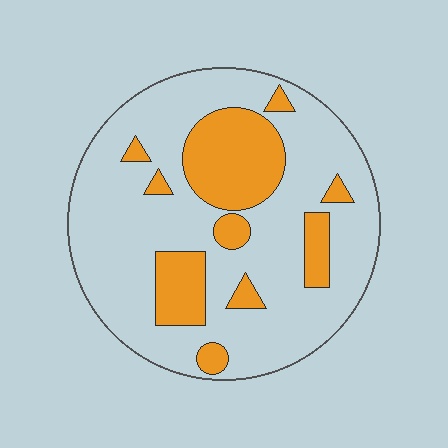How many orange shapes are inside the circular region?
10.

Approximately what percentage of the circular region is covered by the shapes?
Approximately 25%.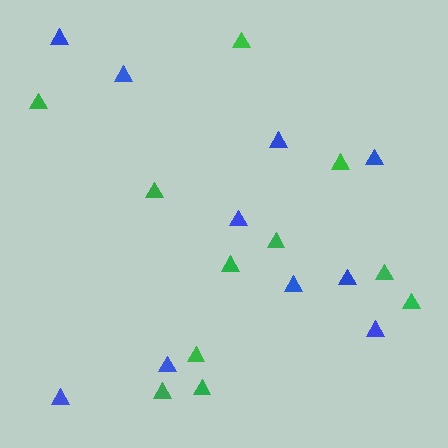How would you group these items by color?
There are 2 groups: one group of blue triangles (10) and one group of green triangles (11).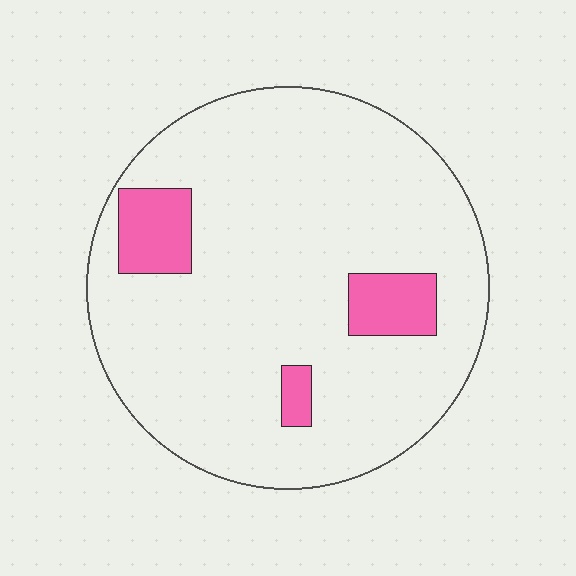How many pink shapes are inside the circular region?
3.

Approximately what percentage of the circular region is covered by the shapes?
Approximately 10%.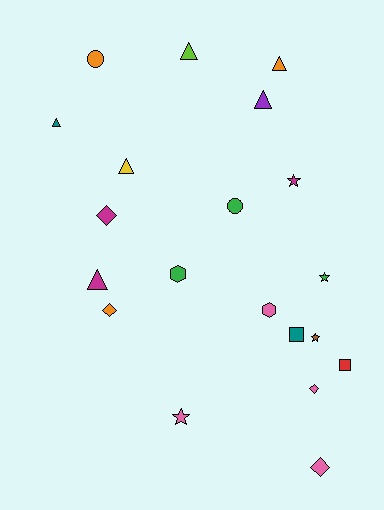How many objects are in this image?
There are 20 objects.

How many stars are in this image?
There are 4 stars.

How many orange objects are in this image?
There are 3 orange objects.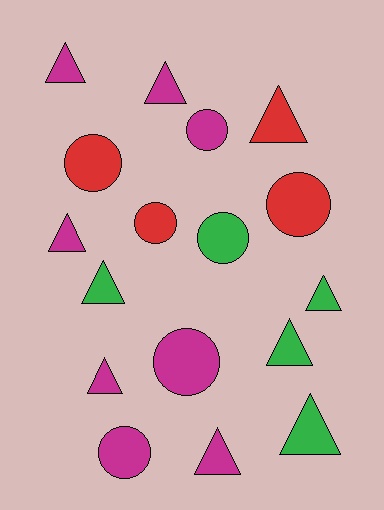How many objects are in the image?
There are 17 objects.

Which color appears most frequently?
Magenta, with 8 objects.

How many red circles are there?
There are 3 red circles.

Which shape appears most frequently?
Triangle, with 10 objects.